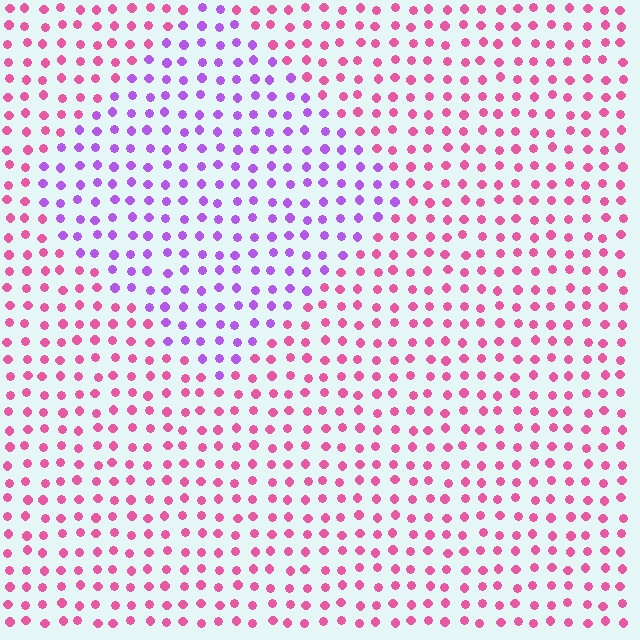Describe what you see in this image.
The image is filled with small pink elements in a uniform arrangement. A diamond-shaped region is visible where the elements are tinted to a slightly different hue, forming a subtle color boundary.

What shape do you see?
I see a diamond.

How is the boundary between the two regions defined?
The boundary is defined purely by a slight shift in hue (about 50 degrees). Spacing, size, and orientation are identical on both sides.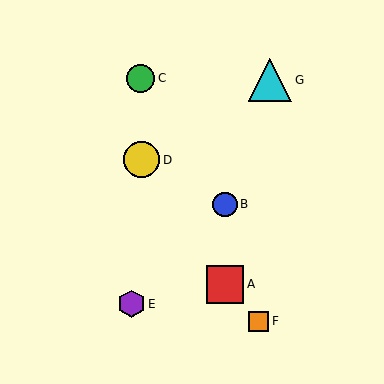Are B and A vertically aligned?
Yes, both are at x≈225.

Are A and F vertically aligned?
No, A is at x≈225 and F is at x≈258.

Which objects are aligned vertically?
Objects A, B are aligned vertically.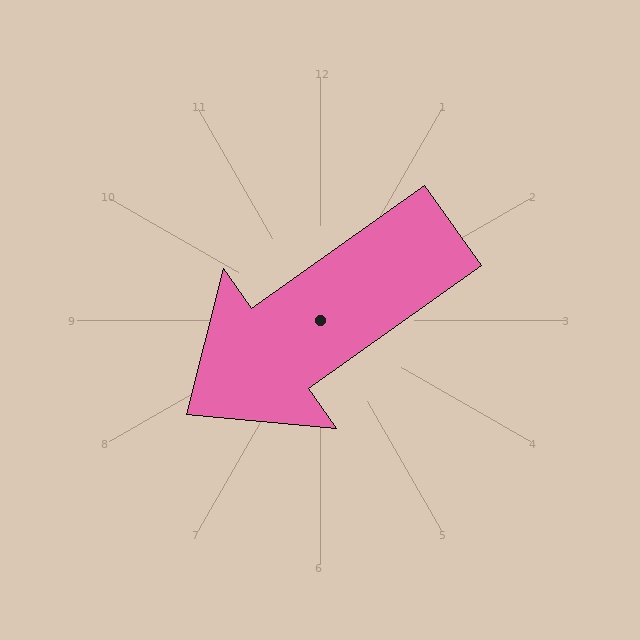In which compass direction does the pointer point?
Southwest.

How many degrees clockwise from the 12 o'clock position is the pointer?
Approximately 235 degrees.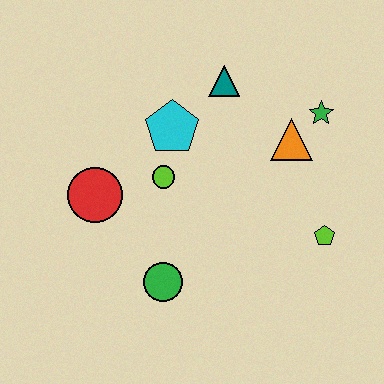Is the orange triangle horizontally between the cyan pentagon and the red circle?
No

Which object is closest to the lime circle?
The cyan pentagon is closest to the lime circle.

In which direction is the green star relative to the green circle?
The green star is above the green circle.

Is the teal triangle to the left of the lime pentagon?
Yes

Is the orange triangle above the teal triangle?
No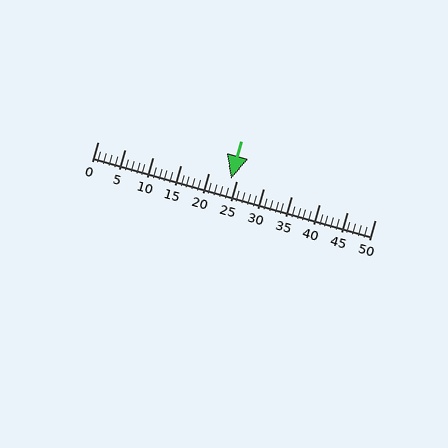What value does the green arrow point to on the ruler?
The green arrow points to approximately 24.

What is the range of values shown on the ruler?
The ruler shows values from 0 to 50.